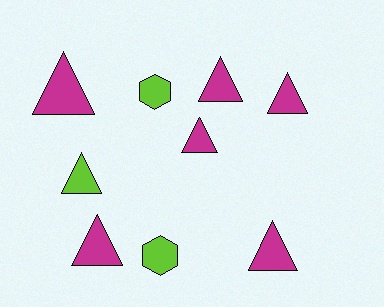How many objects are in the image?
There are 9 objects.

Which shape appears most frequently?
Triangle, with 7 objects.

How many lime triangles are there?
There is 1 lime triangle.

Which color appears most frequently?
Magenta, with 6 objects.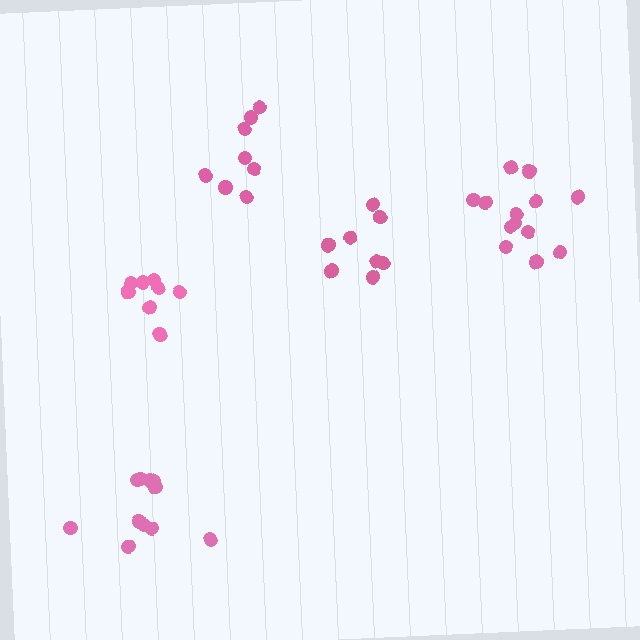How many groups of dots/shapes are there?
There are 5 groups.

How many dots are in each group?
Group 1: 8 dots, Group 2: 12 dots, Group 3: 8 dots, Group 4: 8 dots, Group 5: 13 dots (49 total).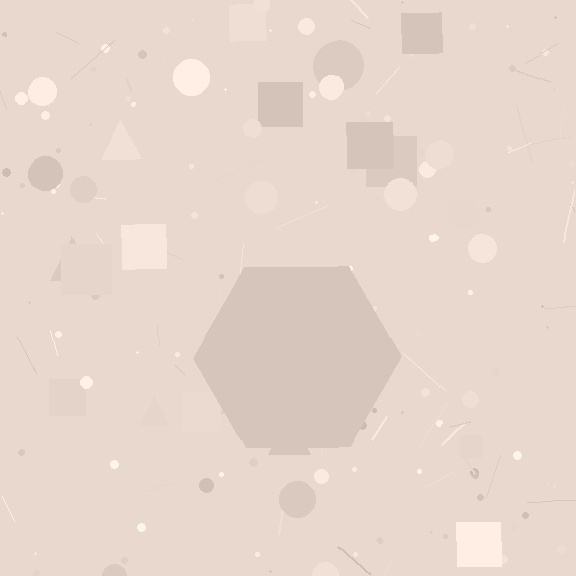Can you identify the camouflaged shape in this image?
The camouflaged shape is a hexagon.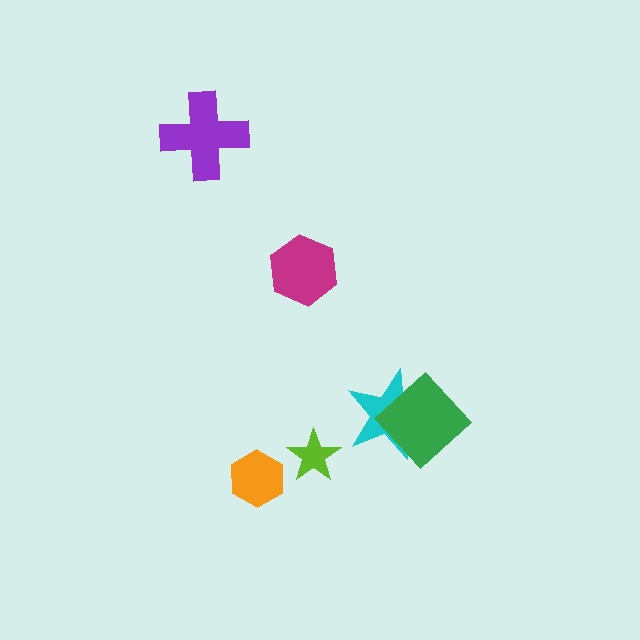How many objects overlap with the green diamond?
1 object overlaps with the green diamond.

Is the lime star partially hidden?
No, no other shape covers it.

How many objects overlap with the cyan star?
1 object overlaps with the cyan star.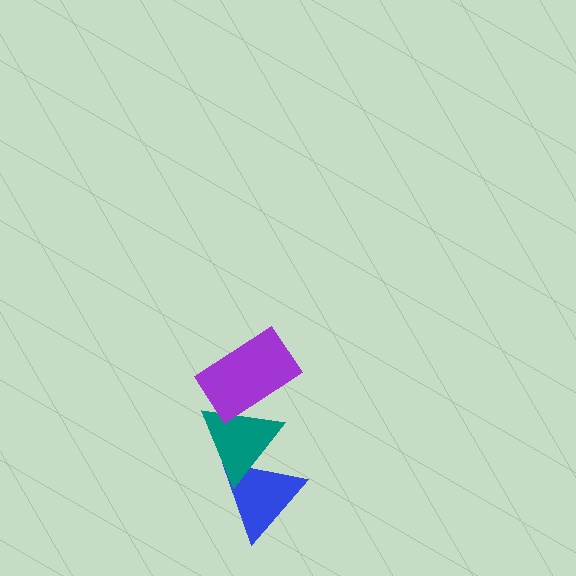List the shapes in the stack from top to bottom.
From top to bottom: the purple rectangle, the teal triangle, the blue triangle.